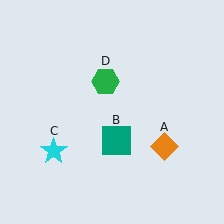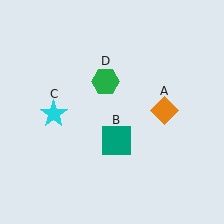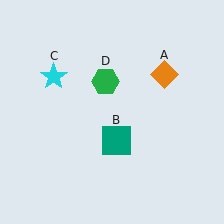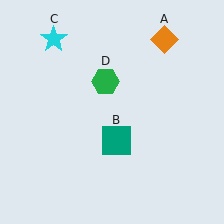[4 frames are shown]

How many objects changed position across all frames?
2 objects changed position: orange diamond (object A), cyan star (object C).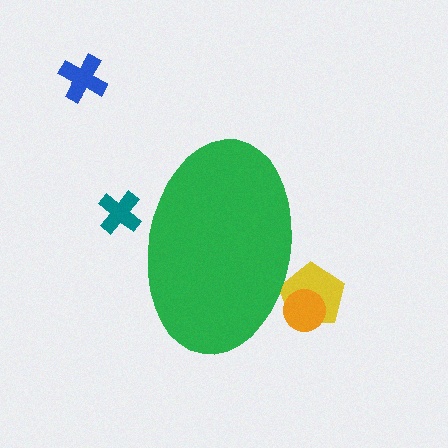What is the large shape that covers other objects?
A green ellipse.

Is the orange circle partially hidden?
Yes, the orange circle is partially hidden behind the green ellipse.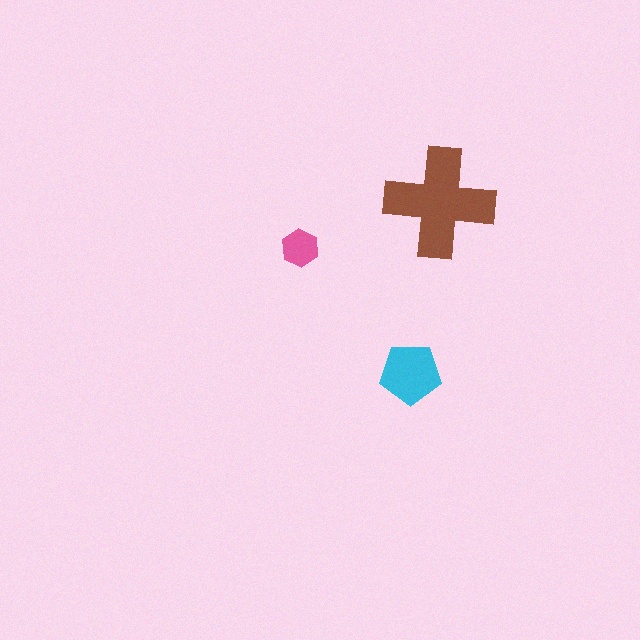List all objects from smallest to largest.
The pink hexagon, the cyan pentagon, the brown cross.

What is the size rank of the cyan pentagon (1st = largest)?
2nd.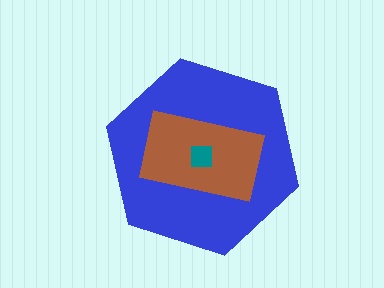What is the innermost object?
The teal square.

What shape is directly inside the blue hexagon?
The brown rectangle.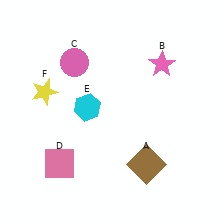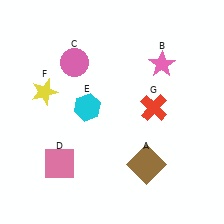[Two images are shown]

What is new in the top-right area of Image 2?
A red cross (G) was added in the top-right area of Image 2.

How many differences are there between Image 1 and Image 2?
There is 1 difference between the two images.